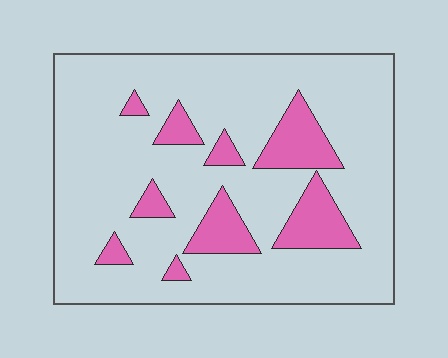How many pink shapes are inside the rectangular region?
9.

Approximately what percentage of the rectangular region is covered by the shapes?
Approximately 15%.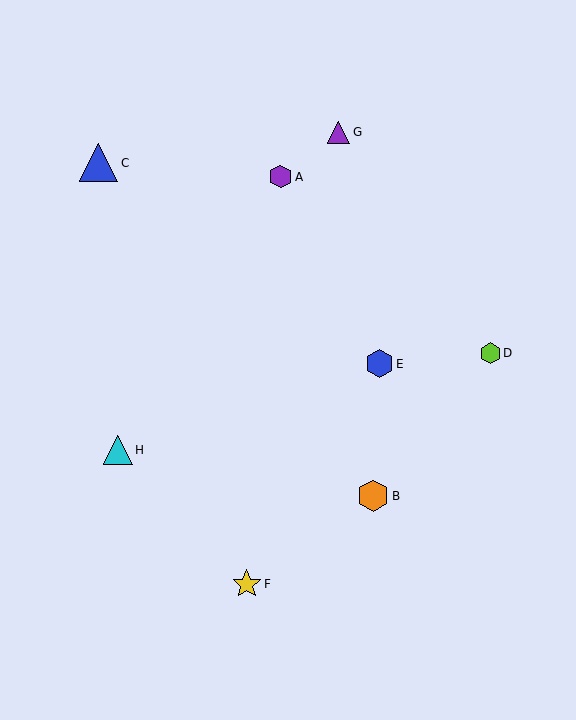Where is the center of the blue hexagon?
The center of the blue hexagon is at (380, 364).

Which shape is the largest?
The blue triangle (labeled C) is the largest.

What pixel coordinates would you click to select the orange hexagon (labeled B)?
Click at (373, 496) to select the orange hexagon B.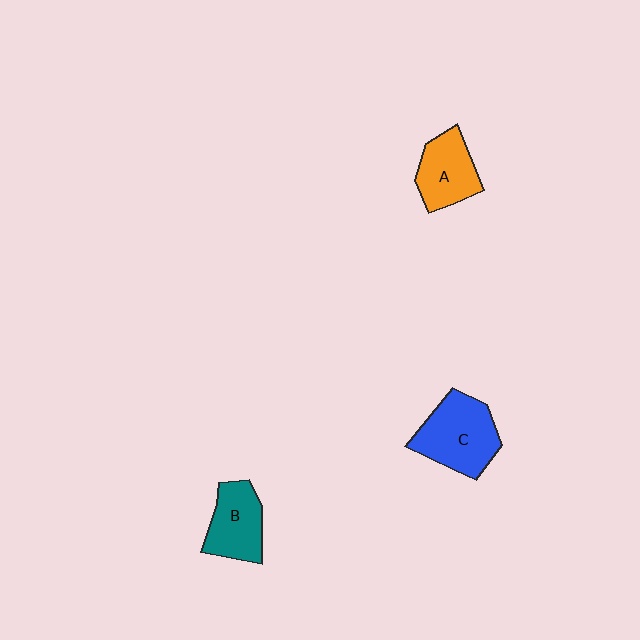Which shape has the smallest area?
Shape A (orange).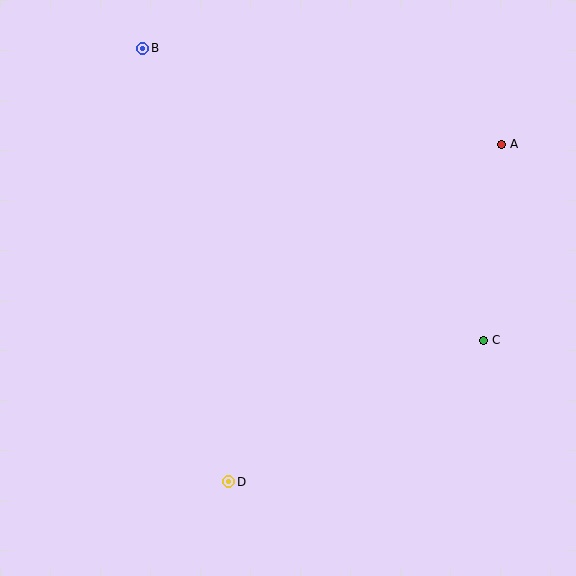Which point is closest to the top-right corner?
Point A is closest to the top-right corner.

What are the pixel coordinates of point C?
Point C is at (484, 340).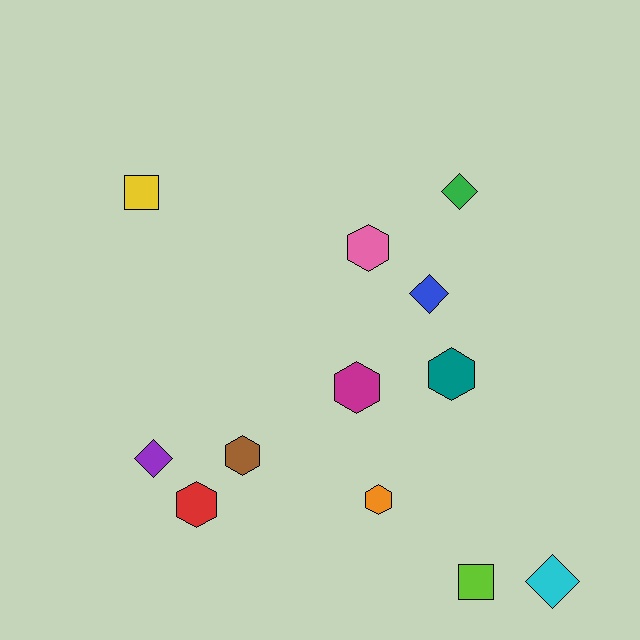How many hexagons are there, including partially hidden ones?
There are 6 hexagons.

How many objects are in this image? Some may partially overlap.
There are 12 objects.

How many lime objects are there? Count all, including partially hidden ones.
There is 1 lime object.